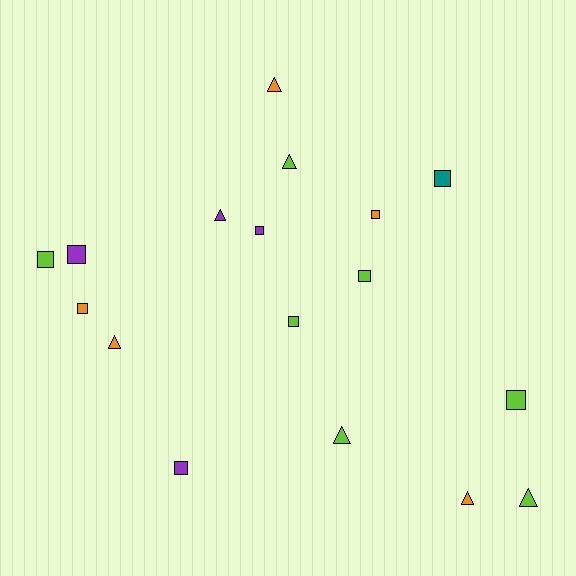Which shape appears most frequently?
Square, with 10 objects.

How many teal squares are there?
There is 1 teal square.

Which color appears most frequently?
Lime, with 7 objects.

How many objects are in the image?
There are 17 objects.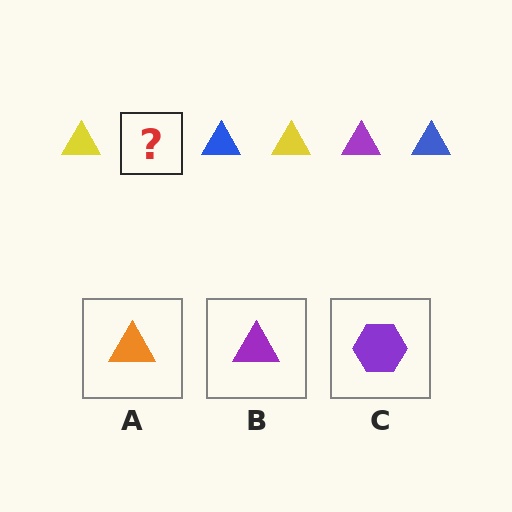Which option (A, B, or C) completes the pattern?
B.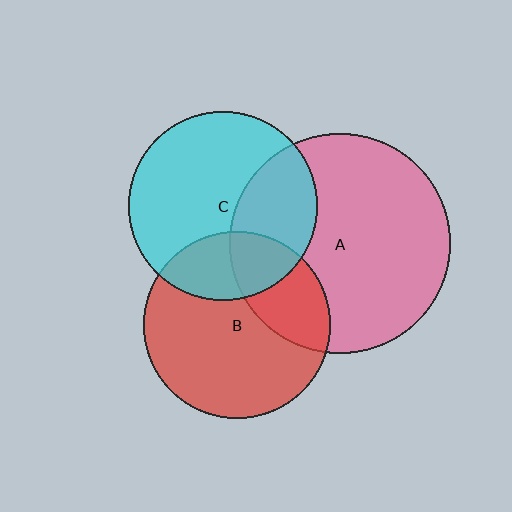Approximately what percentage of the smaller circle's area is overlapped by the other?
Approximately 25%.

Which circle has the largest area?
Circle A (pink).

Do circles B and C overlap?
Yes.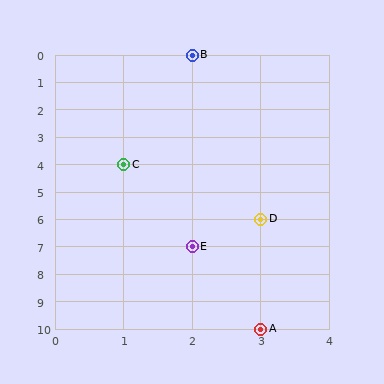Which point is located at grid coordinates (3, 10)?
Point A is at (3, 10).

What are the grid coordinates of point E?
Point E is at grid coordinates (2, 7).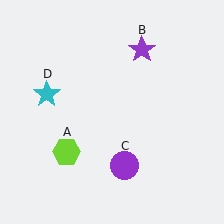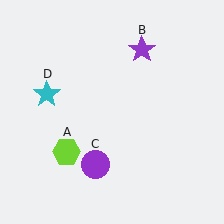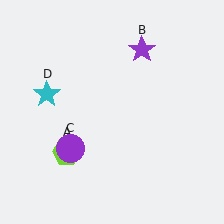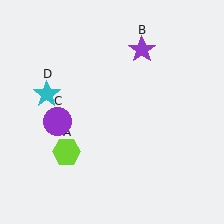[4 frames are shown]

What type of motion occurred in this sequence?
The purple circle (object C) rotated clockwise around the center of the scene.